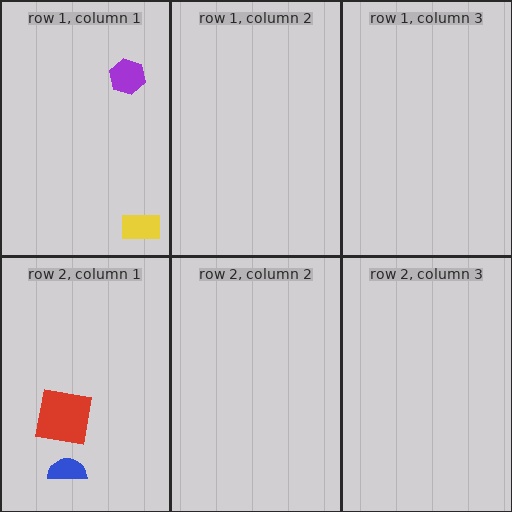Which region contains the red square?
The row 2, column 1 region.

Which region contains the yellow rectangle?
The row 1, column 1 region.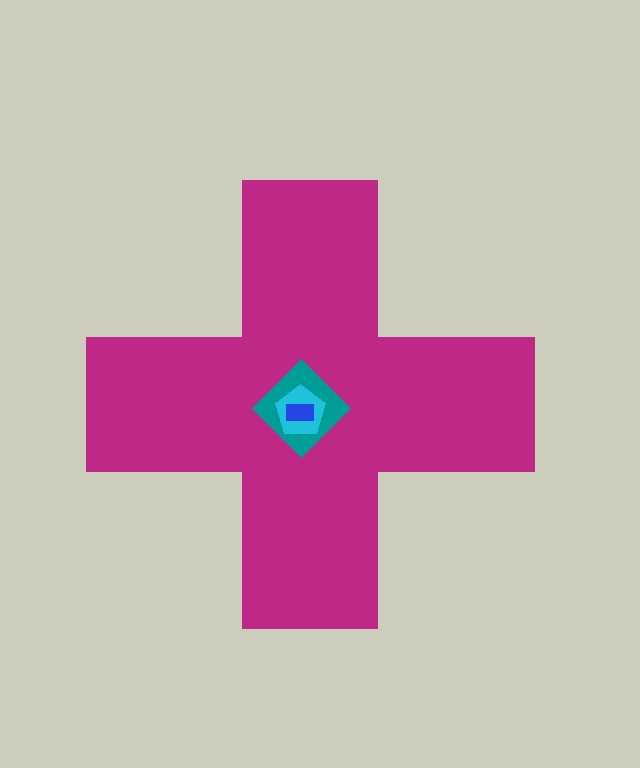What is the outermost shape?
The magenta cross.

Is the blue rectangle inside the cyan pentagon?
Yes.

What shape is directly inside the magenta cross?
The teal diamond.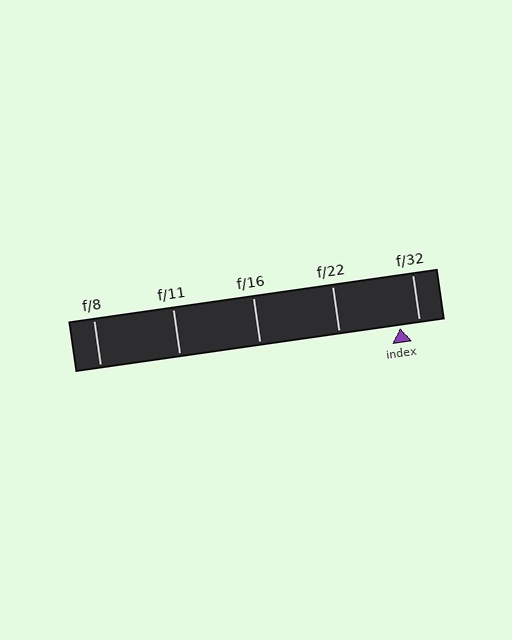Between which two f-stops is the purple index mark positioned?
The index mark is between f/22 and f/32.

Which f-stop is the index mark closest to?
The index mark is closest to f/32.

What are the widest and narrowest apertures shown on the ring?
The widest aperture shown is f/8 and the narrowest is f/32.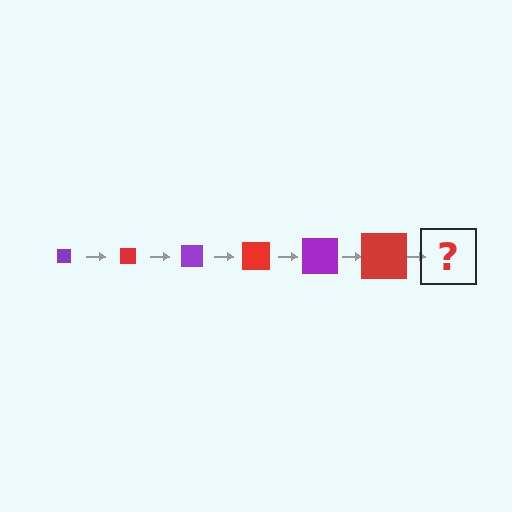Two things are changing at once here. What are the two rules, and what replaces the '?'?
The two rules are that the square grows larger each step and the color cycles through purple and red. The '?' should be a purple square, larger than the previous one.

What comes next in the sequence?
The next element should be a purple square, larger than the previous one.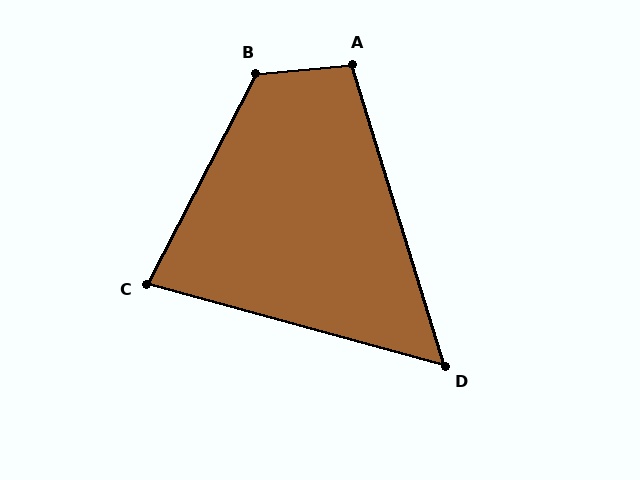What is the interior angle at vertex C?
Approximately 78 degrees (acute).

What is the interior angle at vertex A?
Approximately 102 degrees (obtuse).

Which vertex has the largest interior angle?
B, at approximately 123 degrees.